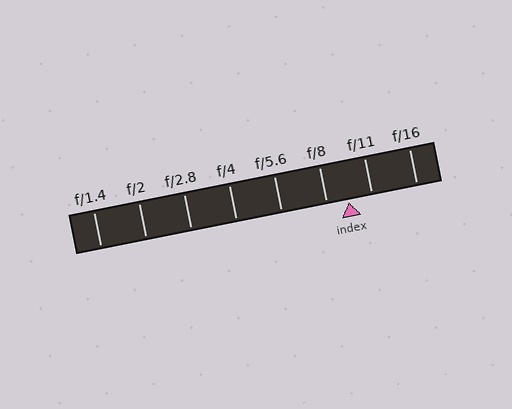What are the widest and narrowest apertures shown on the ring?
The widest aperture shown is f/1.4 and the narrowest is f/16.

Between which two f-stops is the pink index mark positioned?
The index mark is between f/8 and f/11.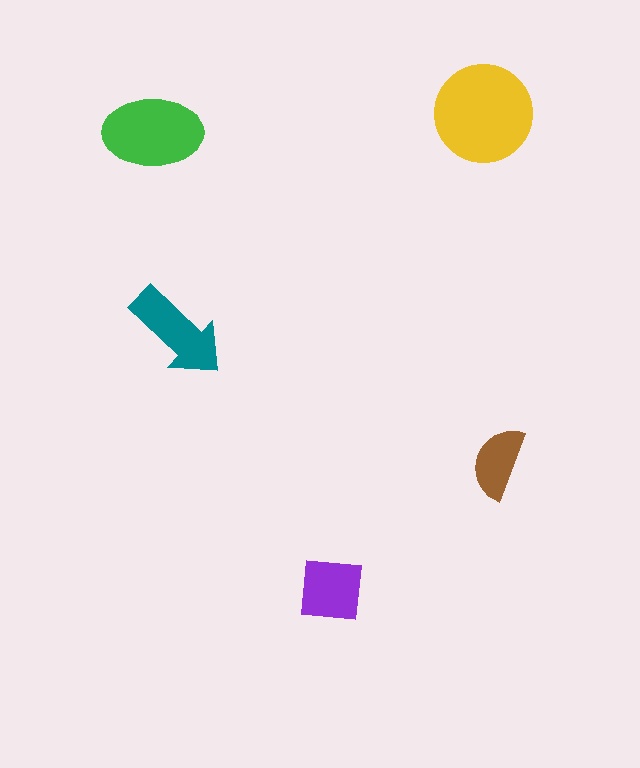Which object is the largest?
The yellow circle.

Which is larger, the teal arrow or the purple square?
The teal arrow.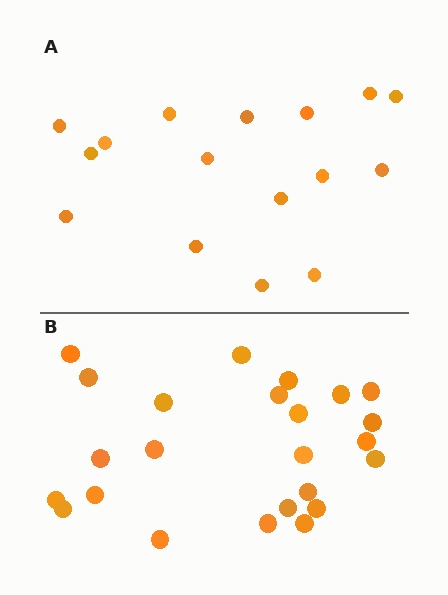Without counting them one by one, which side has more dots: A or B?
Region B (the bottom region) has more dots.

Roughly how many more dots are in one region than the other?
Region B has roughly 8 or so more dots than region A.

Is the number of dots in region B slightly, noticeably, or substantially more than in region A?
Region B has substantially more. The ratio is roughly 1.5 to 1.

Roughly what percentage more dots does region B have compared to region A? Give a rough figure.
About 50% more.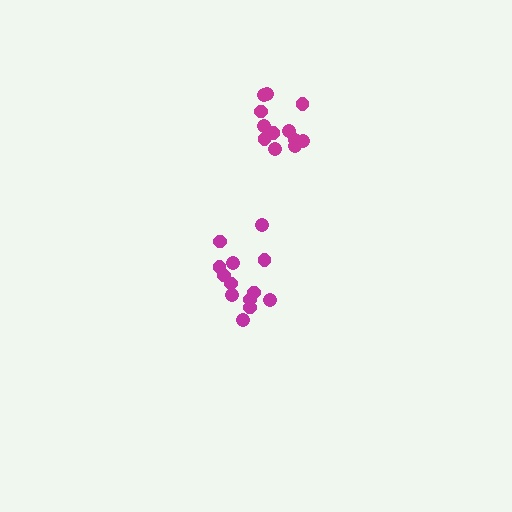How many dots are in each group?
Group 1: 13 dots, Group 2: 12 dots (25 total).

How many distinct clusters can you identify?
There are 2 distinct clusters.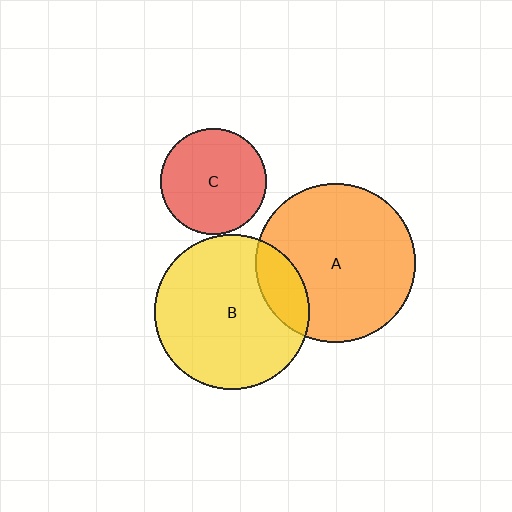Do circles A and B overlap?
Yes.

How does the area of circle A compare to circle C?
Approximately 2.3 times.